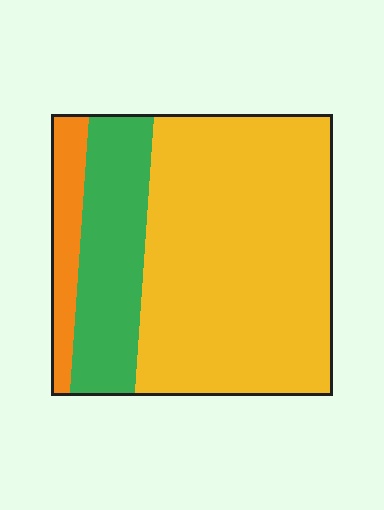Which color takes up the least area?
Orange, at roughly 10%.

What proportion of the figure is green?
Green covers 23% of the figure.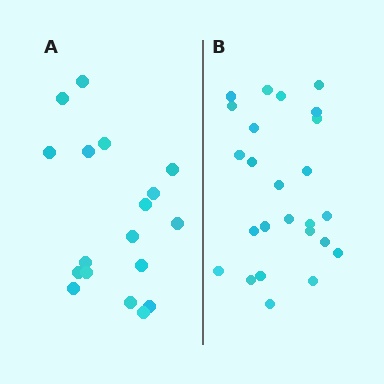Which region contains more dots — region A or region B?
Region B (the right region) has more dots.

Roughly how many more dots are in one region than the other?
Region B has roughly 8 or so more dots than region A.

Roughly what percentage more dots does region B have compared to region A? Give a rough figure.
About 40% more.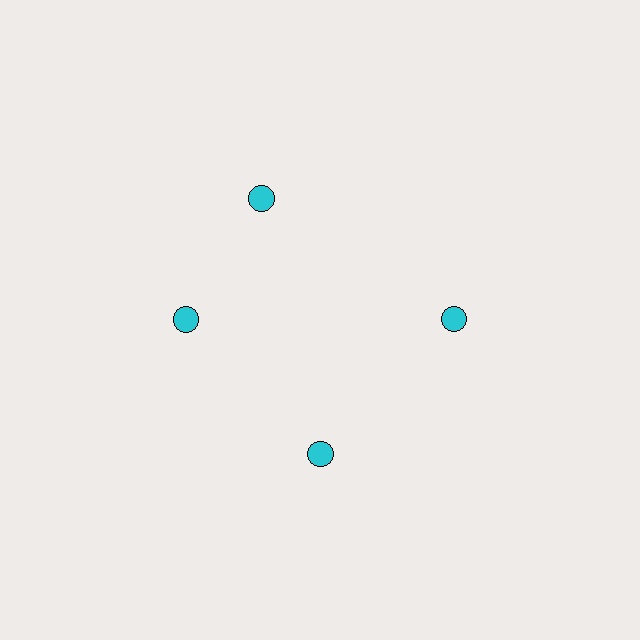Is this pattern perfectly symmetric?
No. The 4 cyan circles are arranged in a ring, but one element near the 12 o'clock position is rotated out of alignment along the ring, breaking the 4-fold rotational symmetry.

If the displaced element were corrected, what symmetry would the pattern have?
It would have 4-fold rotational symmetry — the pattern would map onto itself every 90 degrees.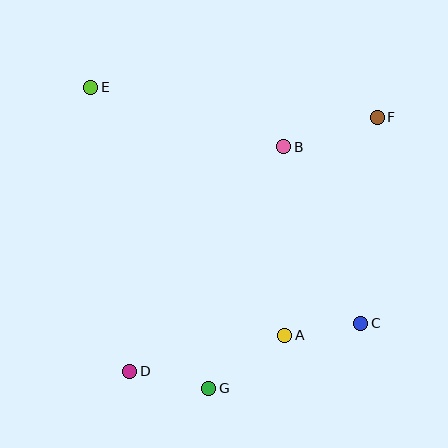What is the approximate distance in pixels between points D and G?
The distance between D and G is approximately 81 pixels.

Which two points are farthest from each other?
Points C and E are farthest from each other.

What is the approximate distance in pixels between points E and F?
The distance between E and F is approximately 288 pixels.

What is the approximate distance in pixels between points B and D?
The distance between B and D is approximately 272 pixels.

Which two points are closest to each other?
Points A and C are closest to each other.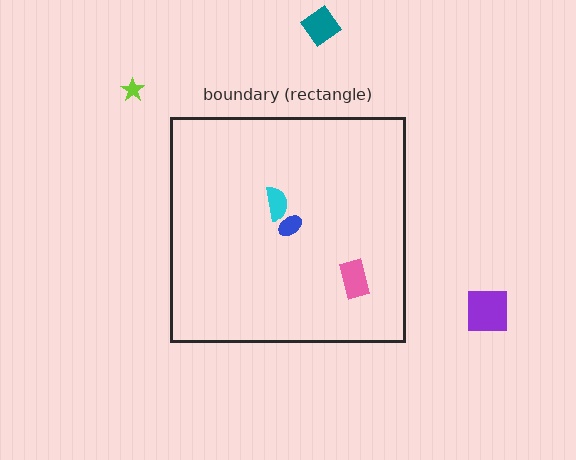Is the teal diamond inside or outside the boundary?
Outside.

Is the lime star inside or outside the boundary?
Outside.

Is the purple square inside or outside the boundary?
Outside.